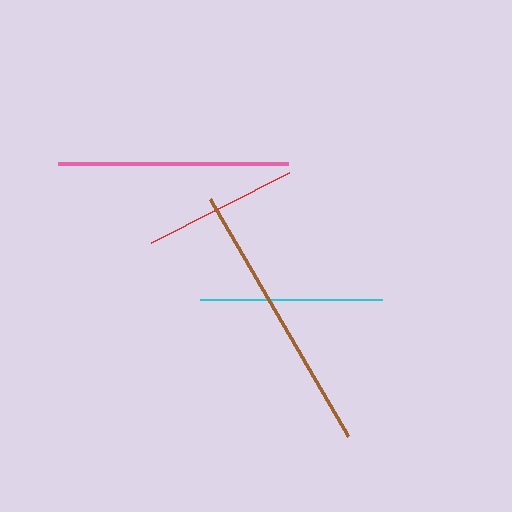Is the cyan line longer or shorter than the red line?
The cyan line is longer than the red line.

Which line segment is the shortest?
The red line is the shortest at approximately 155 pixels.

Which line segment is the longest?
The brown line is the longest at approximately 274 pixels.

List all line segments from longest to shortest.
From longest to shortest: brown, pink, cyan, red.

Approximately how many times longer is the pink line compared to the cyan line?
The pink line is approximately 1.3 times the length of the cyan line.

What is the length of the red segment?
The red segment is approximately 155 pixels long.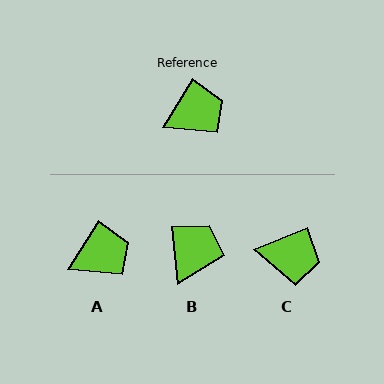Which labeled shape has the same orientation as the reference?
A.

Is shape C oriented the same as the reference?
No, it is off by about 36 degrees.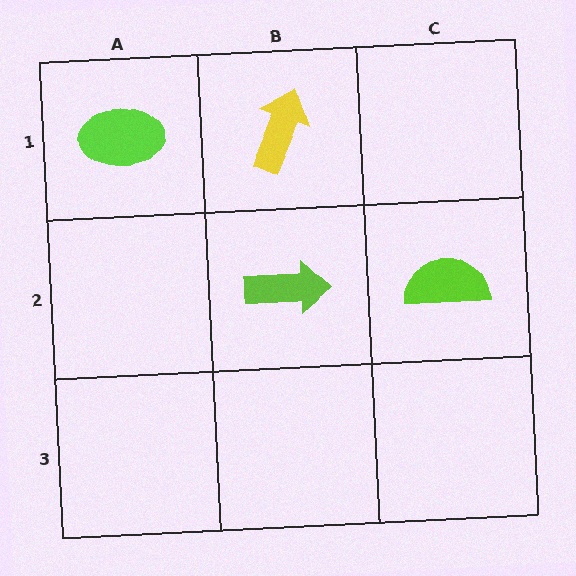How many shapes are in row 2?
2 shapes.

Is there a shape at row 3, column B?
No, that cell is empty.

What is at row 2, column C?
A lime semicircle.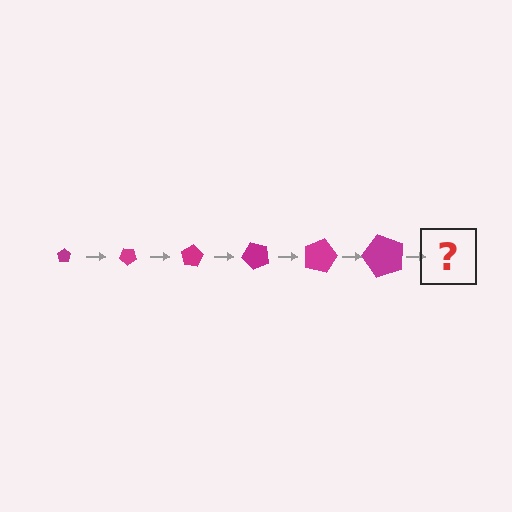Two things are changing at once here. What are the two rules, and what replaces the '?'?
The two rules are that the pentagon grows larger each step and it rotates 40 degrees each step. The '?' should be a pentagon, larger than the previous one and rotated 240 degrees from the start.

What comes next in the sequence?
The next element should be a pentagon, larger than the previous one and rotated 240 degrees from the start.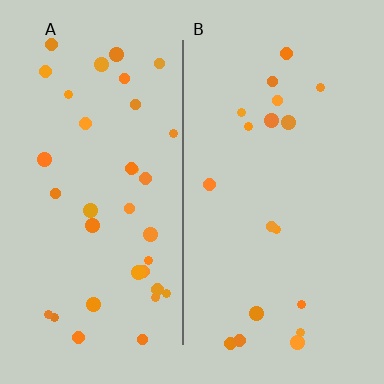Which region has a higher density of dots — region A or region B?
A (the left).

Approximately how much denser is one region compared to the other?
Approximately 2.0× — region A over region B.